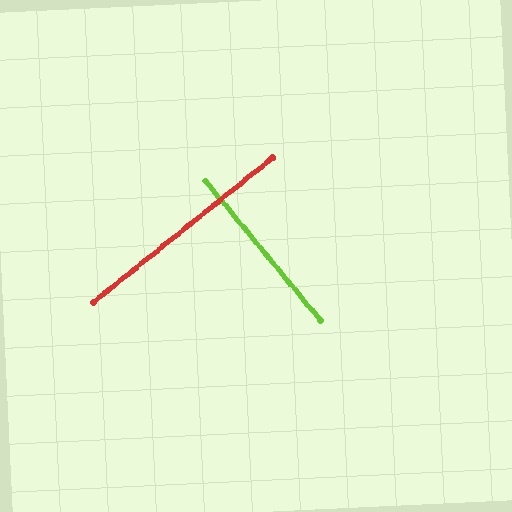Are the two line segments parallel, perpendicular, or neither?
Perpendicular — they meet at approximately 89°.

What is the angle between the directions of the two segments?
Approximately 89 degrees.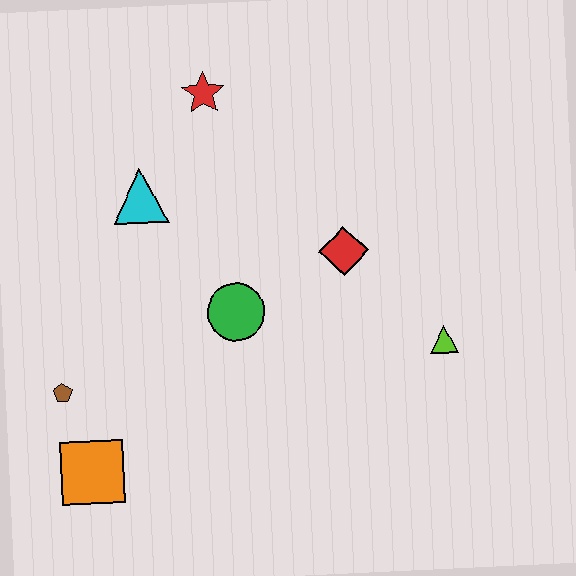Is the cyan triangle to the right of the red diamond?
No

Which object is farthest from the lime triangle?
The brown pentagon is farthest from the lime triangle.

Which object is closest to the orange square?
The brown pentagon is closest to the orange square.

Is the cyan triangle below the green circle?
No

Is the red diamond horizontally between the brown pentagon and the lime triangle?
Yes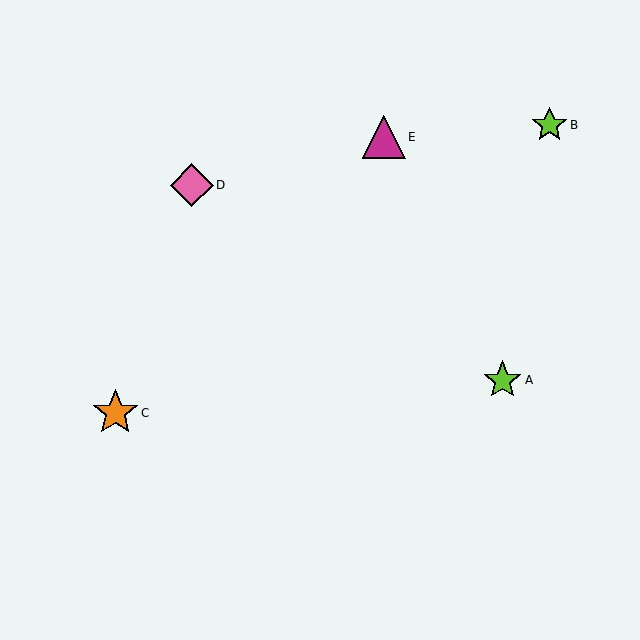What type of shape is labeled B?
Shape B is a lime star.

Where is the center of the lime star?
The center of the lime star is at (549, 125).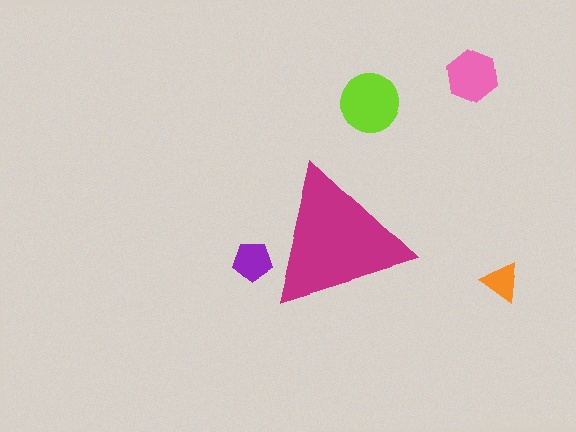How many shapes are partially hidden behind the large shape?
1 shape is partially hidden.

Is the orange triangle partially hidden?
No, the orange triangle is fully visible.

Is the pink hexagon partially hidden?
No, the pink hexagon is fully visible.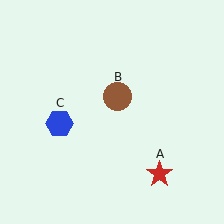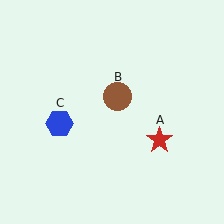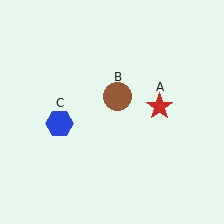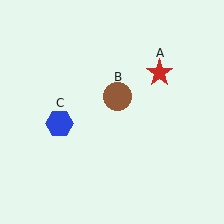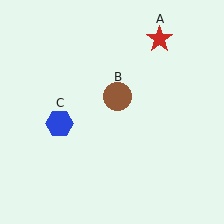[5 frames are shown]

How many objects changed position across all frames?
1 object changed position: red star (object A).